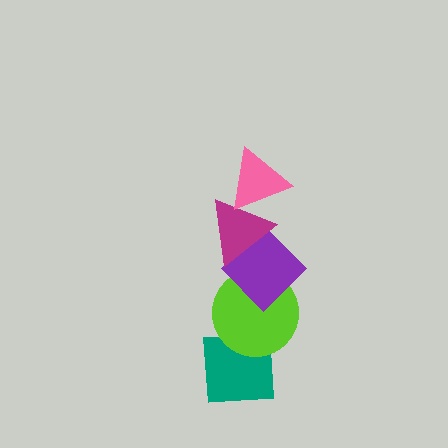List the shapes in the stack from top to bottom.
From top to bottom: the pink triangle, the magenta triangle, the purple diamond, the lime circle, the teal square.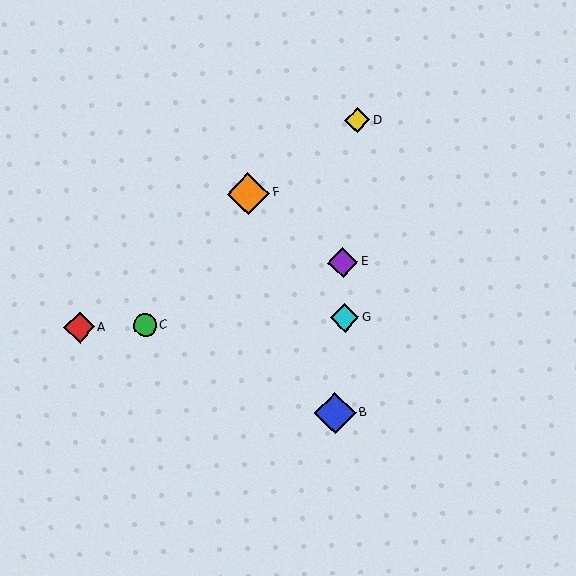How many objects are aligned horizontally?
3 objects (A, C, G) are aligned horizontally.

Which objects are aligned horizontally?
Objects A, C, G are aligned horizontally.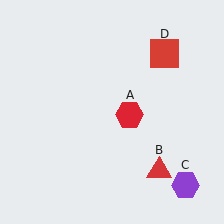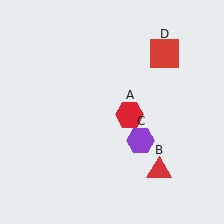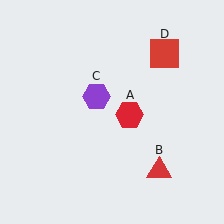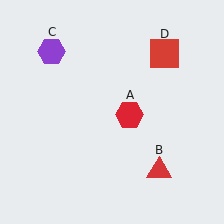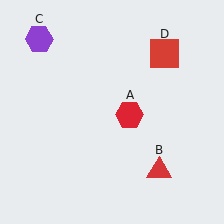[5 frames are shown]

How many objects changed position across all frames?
1 object changed position: purple hexagon (object C).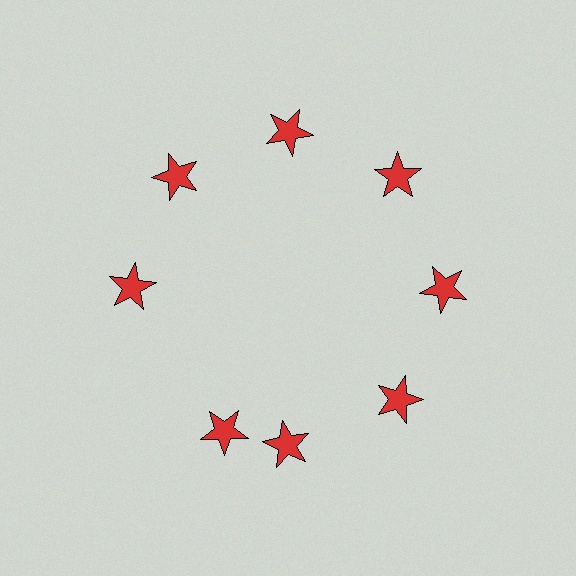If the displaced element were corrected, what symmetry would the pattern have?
It would have 8-fold rotational symmetry — the pattern would map onto itself every 45 degrees.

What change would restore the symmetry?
The symmetry would be restored by rotating it back into even spacing with its neighbors so that all 8 stars sit at equal angles and equal distance from the center.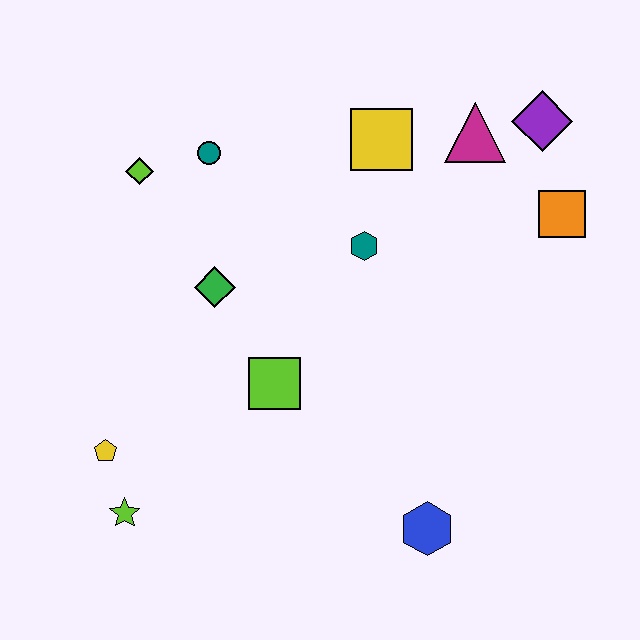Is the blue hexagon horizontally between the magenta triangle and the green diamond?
Yes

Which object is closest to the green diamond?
The lime square is closest to the green diamond.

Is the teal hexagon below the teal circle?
Yes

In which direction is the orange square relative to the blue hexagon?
The orange square is above the blue hexagon.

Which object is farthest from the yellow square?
The lime star is farthest from the yellow square.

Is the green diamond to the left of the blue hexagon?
Yes